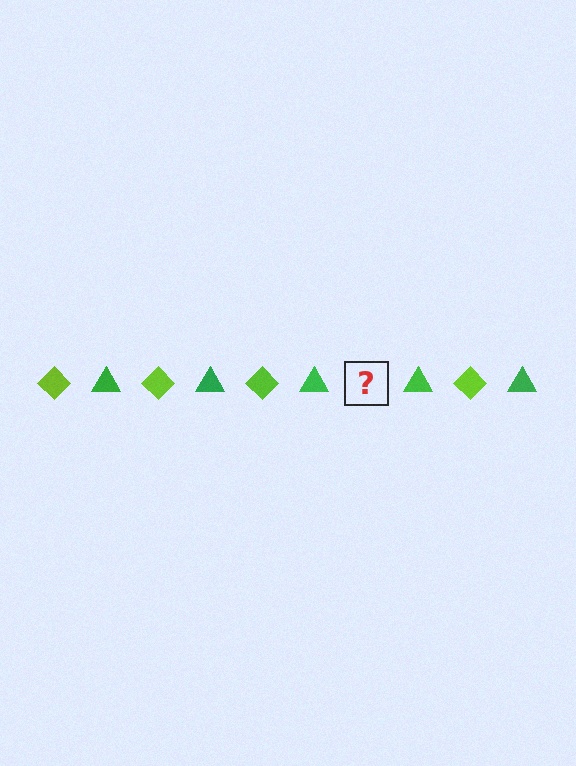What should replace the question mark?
The question mark should be replaced with a lime diamond.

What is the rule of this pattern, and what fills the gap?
The rule is that the pattern alternates between lime diamond and green triangle. The gap should be filled with a lime diamond.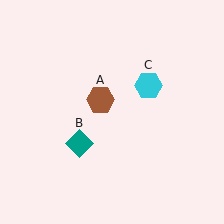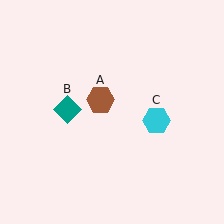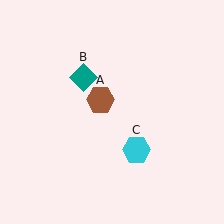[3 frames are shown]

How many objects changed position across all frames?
2 objects changed position: teal diamond (object B), cyan hexagon (object C).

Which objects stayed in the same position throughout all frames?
Brown hexagon (object A) remained stationary.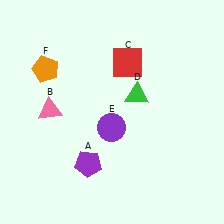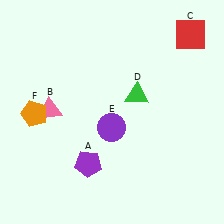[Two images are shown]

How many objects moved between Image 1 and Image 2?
2 objects moved between the two images.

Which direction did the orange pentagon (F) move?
The orange pentagon (F) moved down.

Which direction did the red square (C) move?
The red square (C) moved right.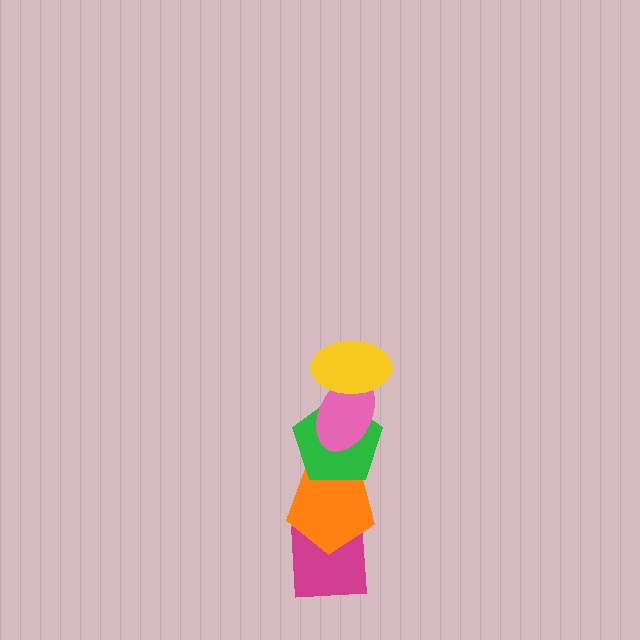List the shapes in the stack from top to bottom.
From top to bottom: the yellow ellipse, the pink ellipse, the green pentagon, the orange pentagon, the magenta square.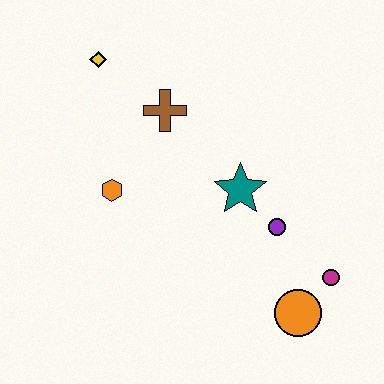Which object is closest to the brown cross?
The yellow diamond is closest to the brown cross.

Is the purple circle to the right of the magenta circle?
No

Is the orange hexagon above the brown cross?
No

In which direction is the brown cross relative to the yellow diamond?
The brown cross is to the right of the yellow diamond.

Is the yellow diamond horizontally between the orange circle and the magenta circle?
No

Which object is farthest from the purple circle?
The yellow diamond is farthest from the purple circle.